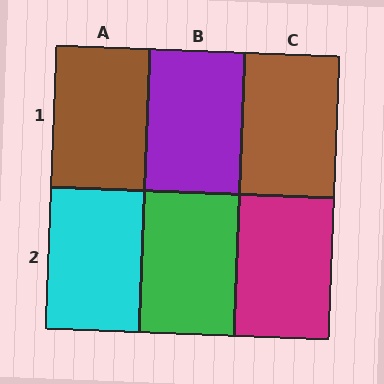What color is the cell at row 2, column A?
Cyan.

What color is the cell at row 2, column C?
Magenta.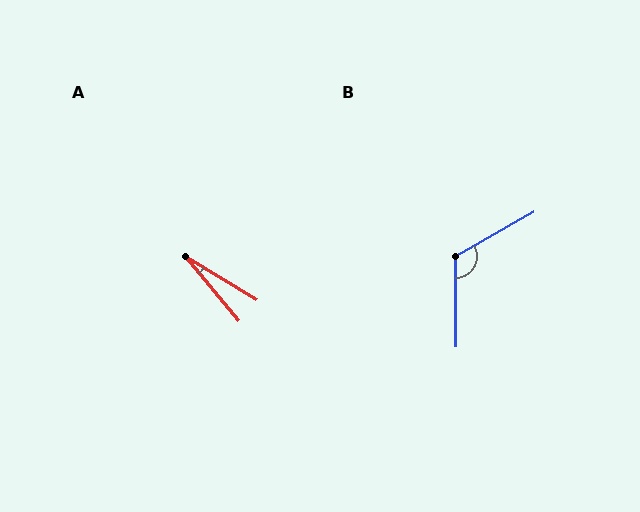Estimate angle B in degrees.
Approximately 119 degrees.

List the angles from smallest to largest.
A (20°), B (119°).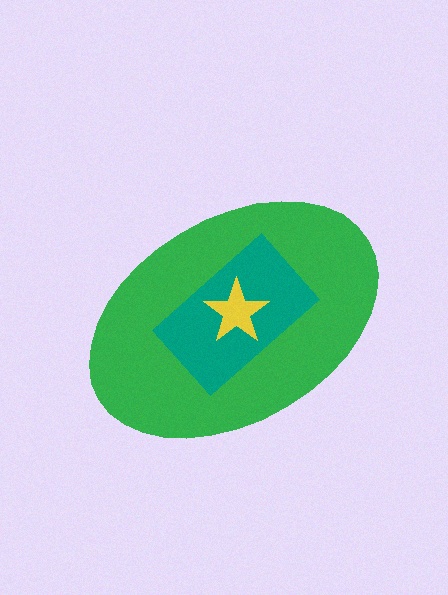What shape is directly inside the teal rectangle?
The yellow star.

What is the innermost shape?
The yellow star.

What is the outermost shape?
The green ellipse.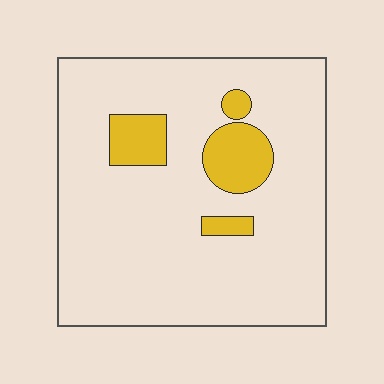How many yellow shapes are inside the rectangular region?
4.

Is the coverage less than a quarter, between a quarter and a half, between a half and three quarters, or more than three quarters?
Less than a quarter.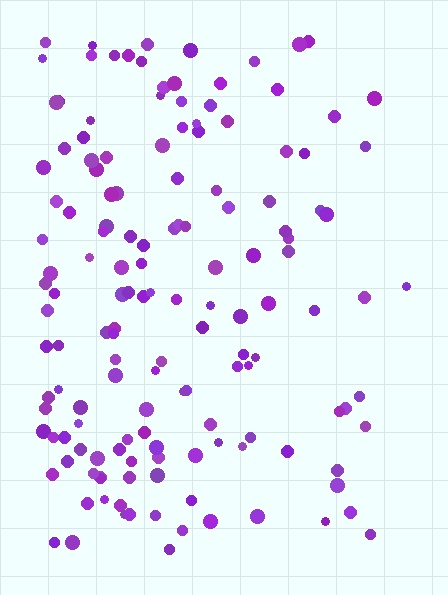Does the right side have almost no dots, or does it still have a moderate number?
Still a moderate number, just noticeably fewer than the left.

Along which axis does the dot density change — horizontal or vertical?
Horizontal.